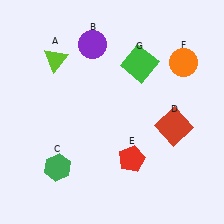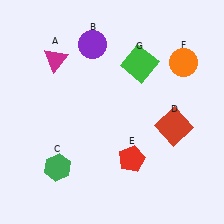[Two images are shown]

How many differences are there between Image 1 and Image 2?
There is 1 difference between the two images.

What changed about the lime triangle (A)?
In Image 1, A is lime. In Image 2, it changed to magenta.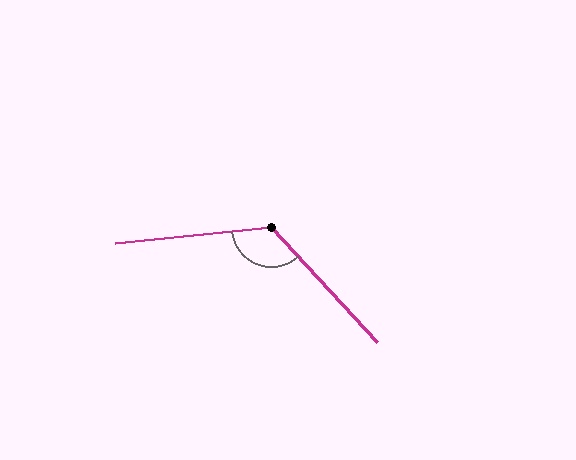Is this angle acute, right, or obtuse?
It is obtuse.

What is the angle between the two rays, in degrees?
Approximately 127 degrees.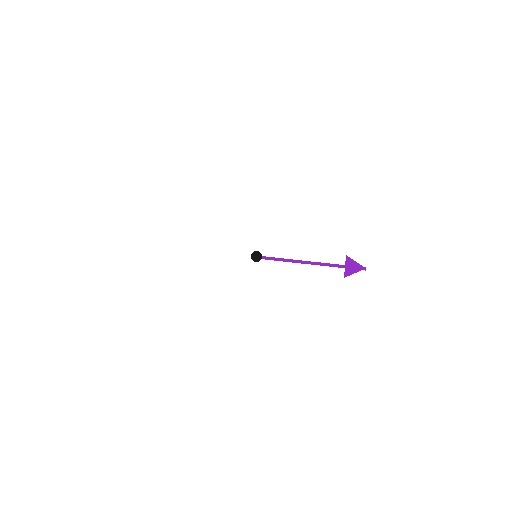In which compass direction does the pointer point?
East.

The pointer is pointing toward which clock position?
Roughly 3 o'clock.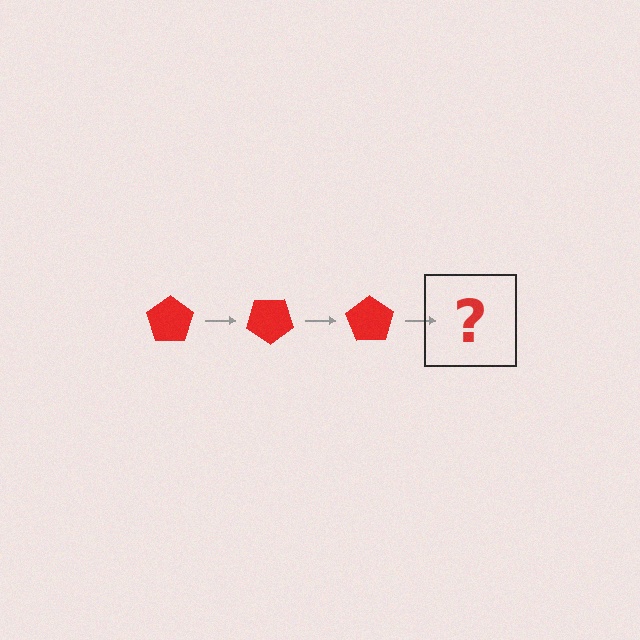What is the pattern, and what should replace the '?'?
The pattern is that the pentagon rotates 35 degrees each step. The '?' should be a red pentagon rotated 105 degrees.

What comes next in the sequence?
The next element should be a red pentagon rotated 105 degrees.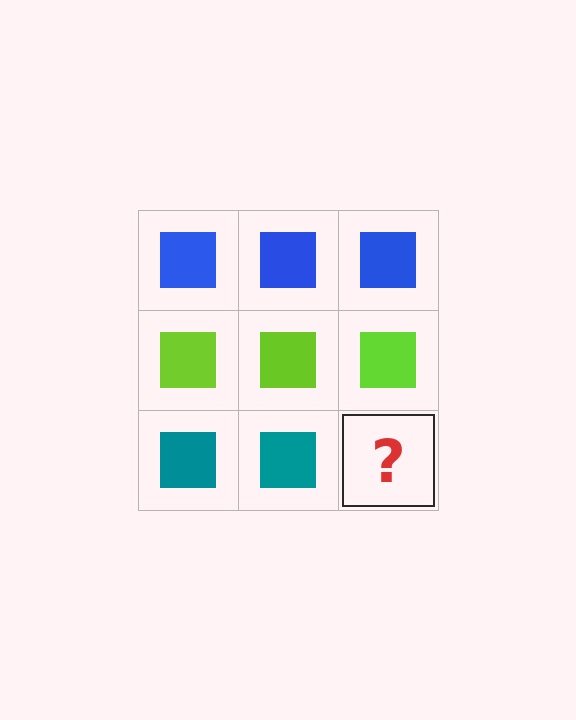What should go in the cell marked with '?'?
The missing cell should contain a teal square.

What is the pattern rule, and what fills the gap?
The rule is that each row has a consistent color. The gap should be filled with a teal square.